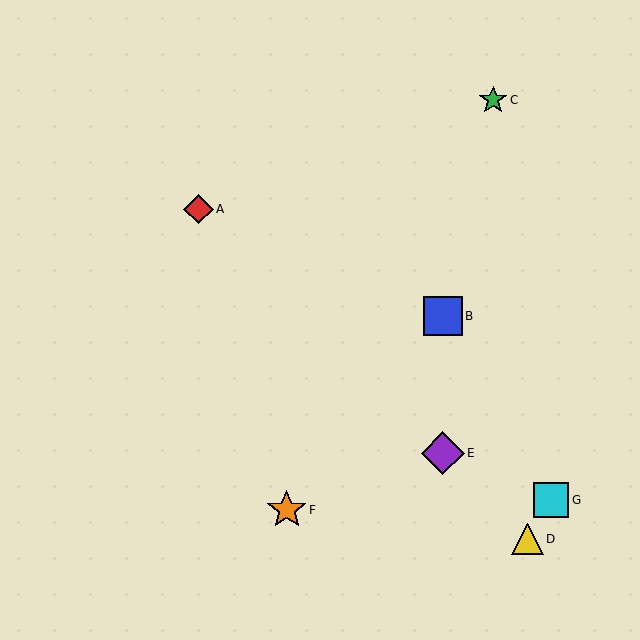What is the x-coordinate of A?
Object A is at x≈198.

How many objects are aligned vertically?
2 objects (B, E) are aligned vertically.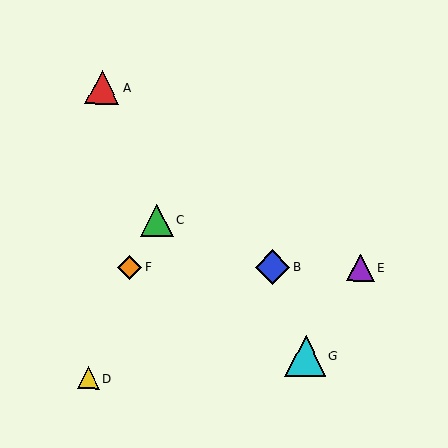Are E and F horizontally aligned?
Yes, both are at y≈268.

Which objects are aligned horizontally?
Objects B, E, F are aligned horizontally.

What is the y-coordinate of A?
Object A is at y≈87.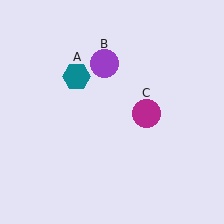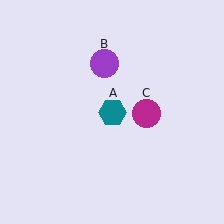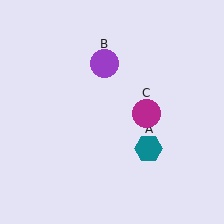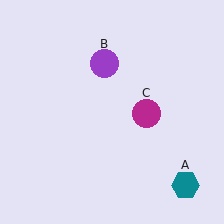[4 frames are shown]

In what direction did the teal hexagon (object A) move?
The teal hexagon (object A) moved down and to the right.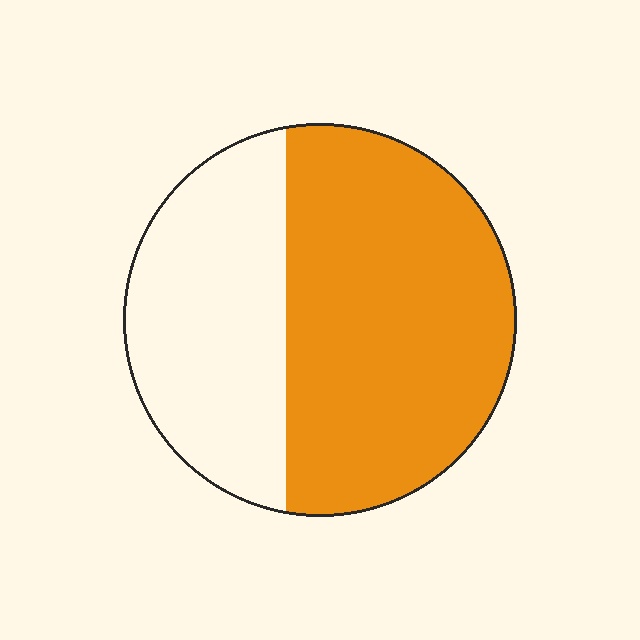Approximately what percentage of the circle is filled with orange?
Approximately 60%.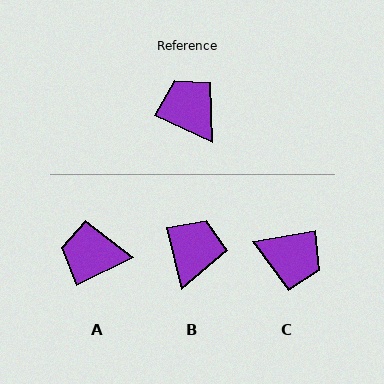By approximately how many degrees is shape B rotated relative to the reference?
Approximately 51 degrees clockwise.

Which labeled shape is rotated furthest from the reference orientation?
C, about 145 degrees away.